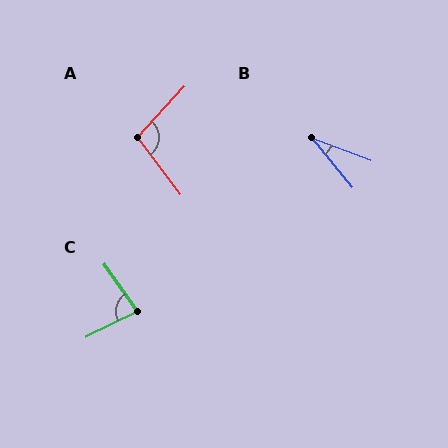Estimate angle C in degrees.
Approximately 81 degrees.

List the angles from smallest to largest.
B (30°), C (81°), A (101°).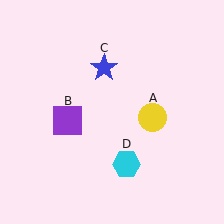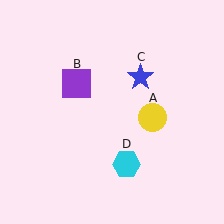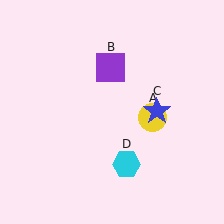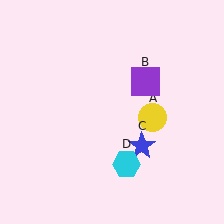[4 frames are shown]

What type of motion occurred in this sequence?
The purple square (object B), blue star (object C) rotated clockwise around the center of the scene.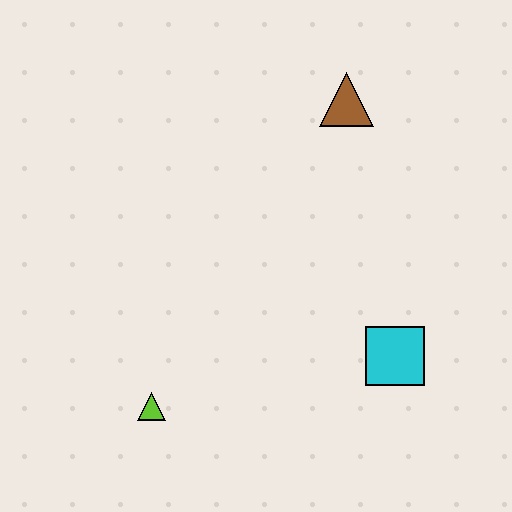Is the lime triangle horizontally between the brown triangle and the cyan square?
No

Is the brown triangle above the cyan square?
Yes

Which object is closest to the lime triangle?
The cyan square is closest to the lime triangle.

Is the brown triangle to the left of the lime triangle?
No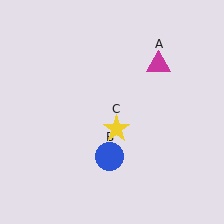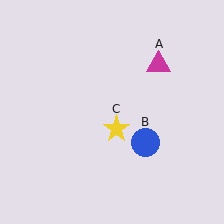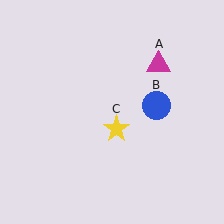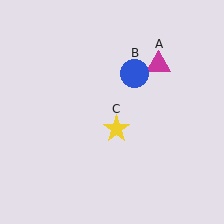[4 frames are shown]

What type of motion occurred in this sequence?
The blue circle (object B) rotated counterclockwise around the center of the scene.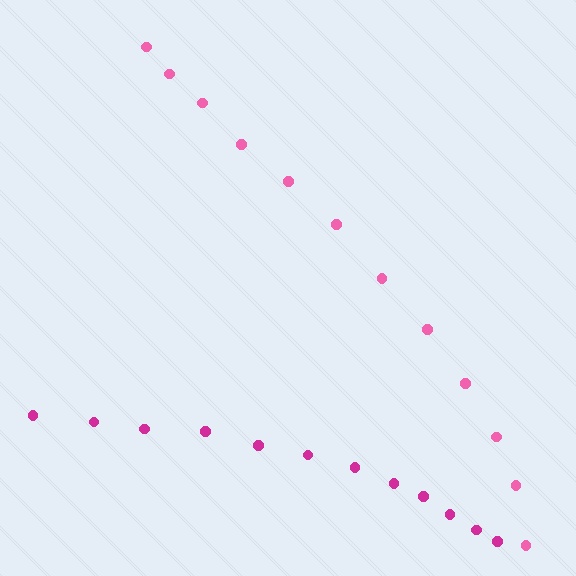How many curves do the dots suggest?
There are 2 distinct paths.